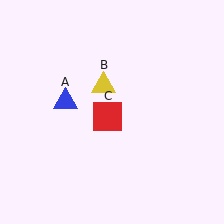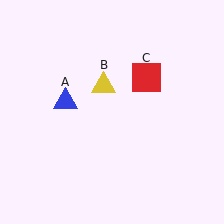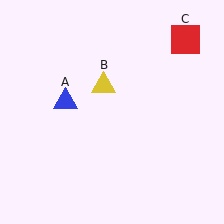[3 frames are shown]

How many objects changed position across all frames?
1 object changed position: red square (object C).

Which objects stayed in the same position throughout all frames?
Blue triangle (object A) and yellow triangle (object B) remained stationary.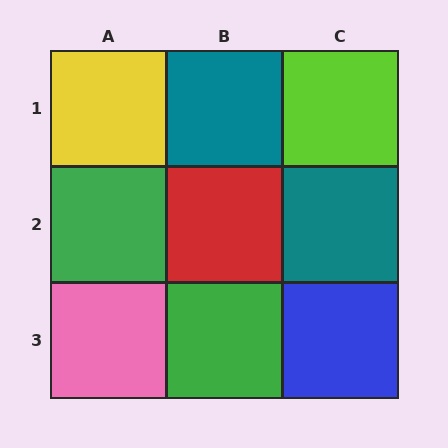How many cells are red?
1 cell is red.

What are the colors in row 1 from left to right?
Yellow, teal, lime.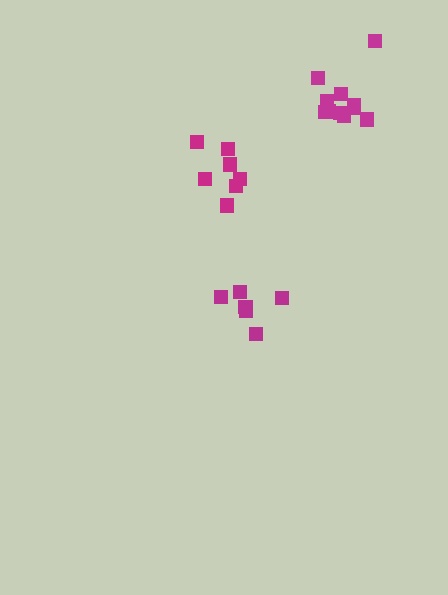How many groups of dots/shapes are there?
There are 3 groups.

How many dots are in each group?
Group 1: 7 dots, Group 2: 6 dots, Group 3: 11 dots (24 total).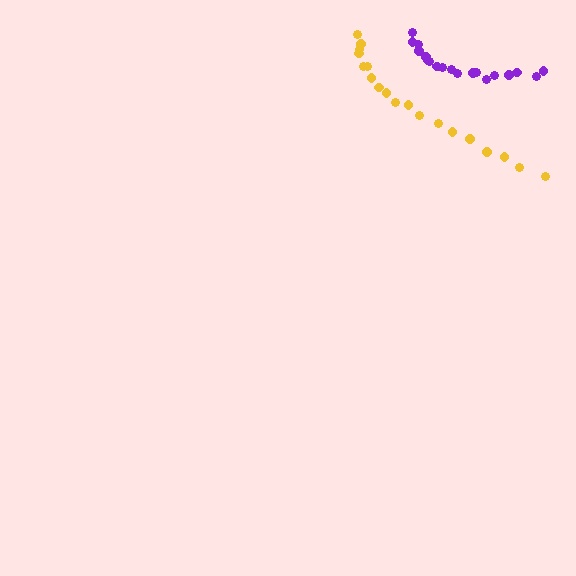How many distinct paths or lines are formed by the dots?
There are 2 distinct paths.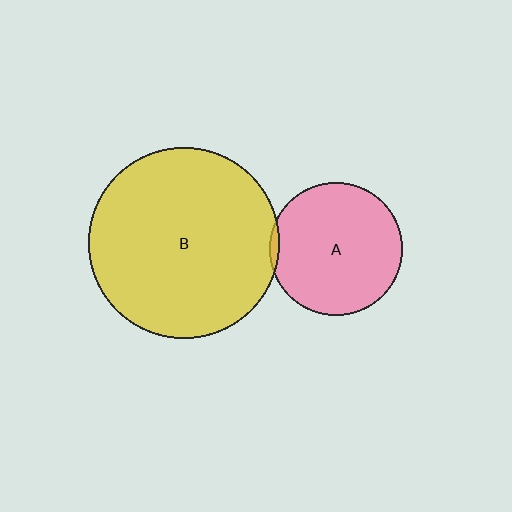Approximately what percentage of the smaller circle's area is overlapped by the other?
Approximately 5%.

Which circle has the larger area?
Circle B (yellow).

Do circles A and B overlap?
Yes.